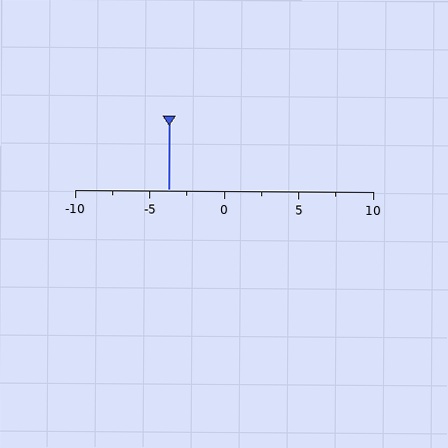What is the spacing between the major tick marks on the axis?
The major ticks are spaced 5 apart.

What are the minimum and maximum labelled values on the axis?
The axis runs from -10 to 10.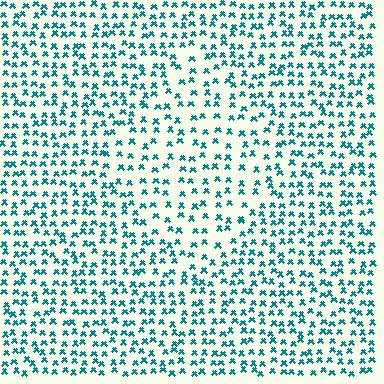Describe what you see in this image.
The image contains small teal elements arranged at two different densities. A diamond-shaped region is visible where the elements are less densely packed than the surrounding area.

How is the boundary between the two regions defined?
The boundary is defined by a change in element density (approximately 1.6x ratio). All elements are the same color, size, and shape.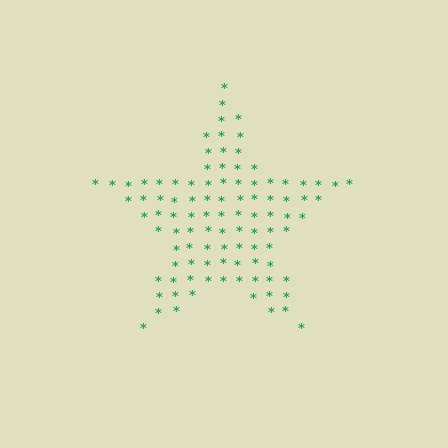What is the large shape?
The large shape is a star.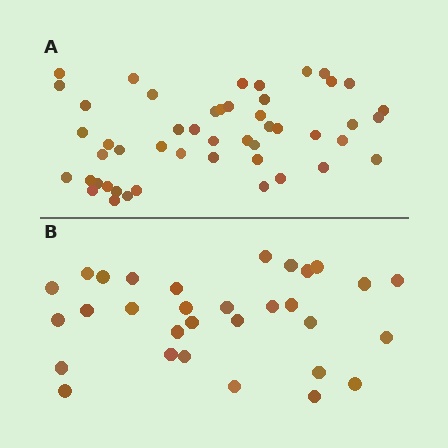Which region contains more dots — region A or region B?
Region A (the top region) has more dots.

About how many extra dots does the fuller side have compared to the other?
Region A has approximately 20 more dots than region B.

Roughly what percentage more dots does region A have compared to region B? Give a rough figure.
About 60% more.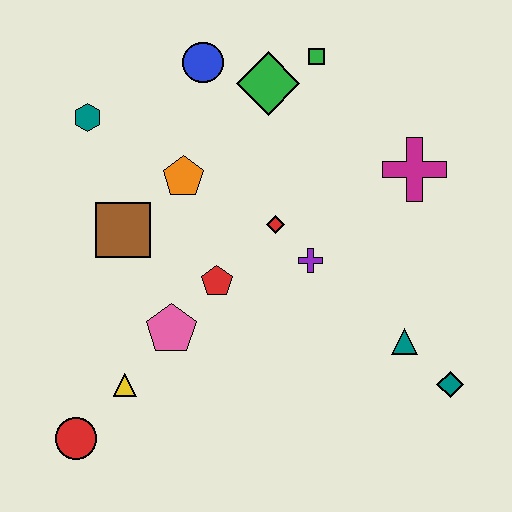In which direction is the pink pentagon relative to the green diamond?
The pink pentagon is below the green diamond.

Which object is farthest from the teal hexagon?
The teal diamond is farthest from the teal hexagon.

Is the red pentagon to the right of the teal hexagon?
Yes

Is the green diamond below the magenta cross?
No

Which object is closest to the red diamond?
The purple cross is closest to the red diamond.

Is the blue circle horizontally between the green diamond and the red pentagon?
No